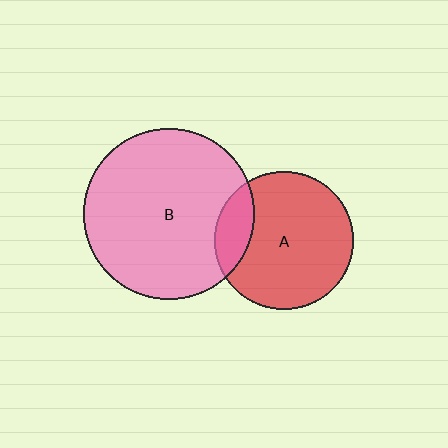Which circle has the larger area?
Circle B (pink).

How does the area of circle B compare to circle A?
Approximately 1.5 times.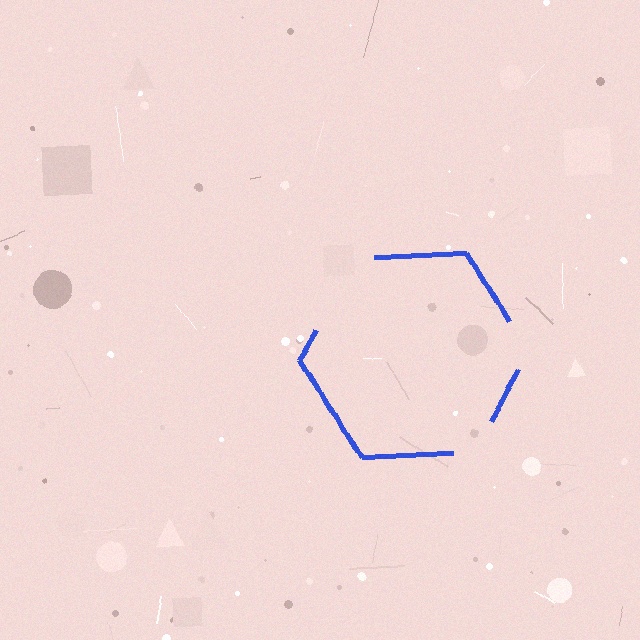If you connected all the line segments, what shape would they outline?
They would outline a hexagon.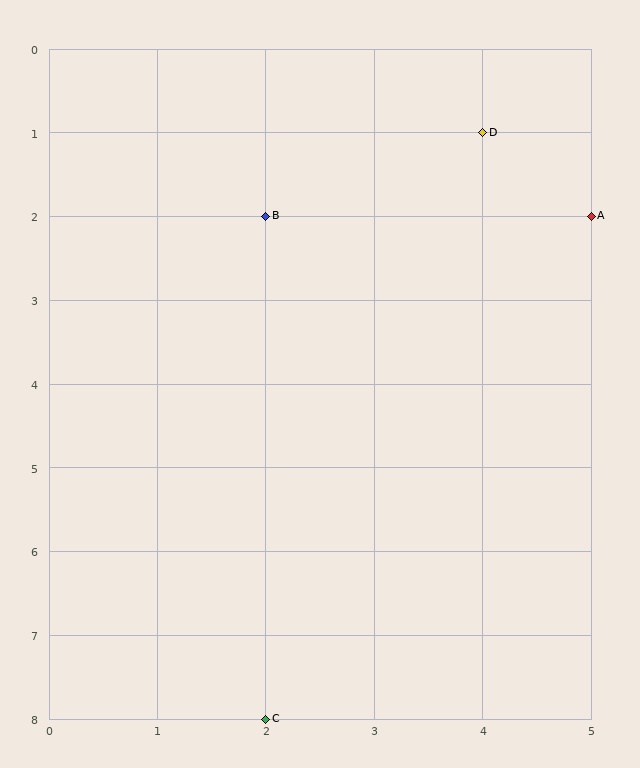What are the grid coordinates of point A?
Point A is at grid coordinates (5, 2).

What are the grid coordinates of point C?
Point C is at grid coordinates (2, 8).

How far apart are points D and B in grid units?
Points D and B are 2 columns and 1 row apart (about 2.2 grid units diagonally).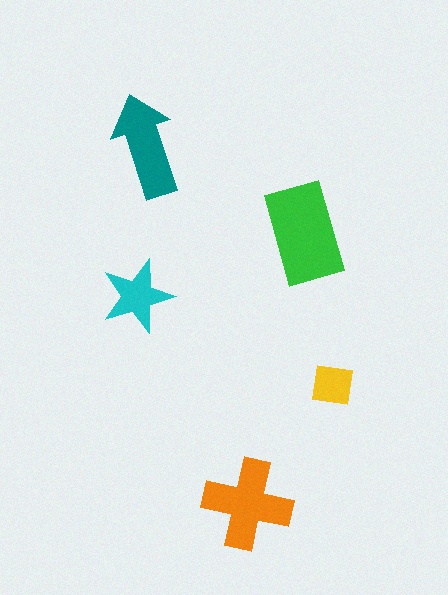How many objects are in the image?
There are 5 objects in the image.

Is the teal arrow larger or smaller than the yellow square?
Larger.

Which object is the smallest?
The yellow square.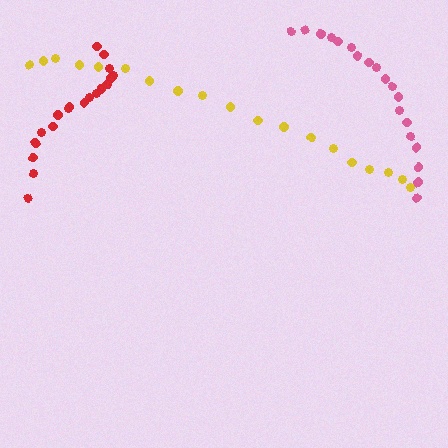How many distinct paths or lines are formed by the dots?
There are 3 distinct paths.